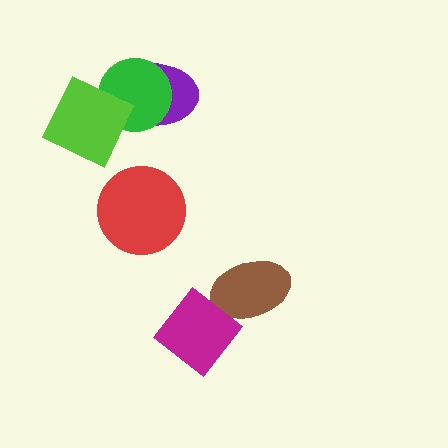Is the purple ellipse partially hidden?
Yes, it is partially covered by another shape.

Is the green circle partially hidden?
Yes, it is partially covered by another shape.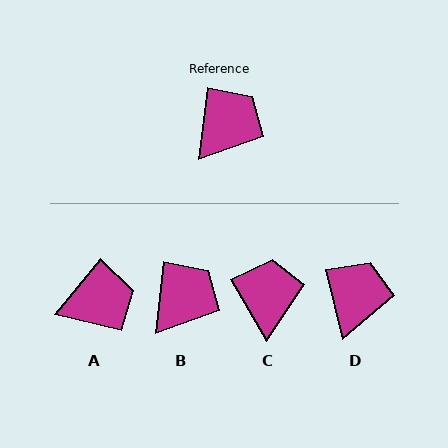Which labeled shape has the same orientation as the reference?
B.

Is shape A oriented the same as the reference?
No, it is off by about 33 degrees.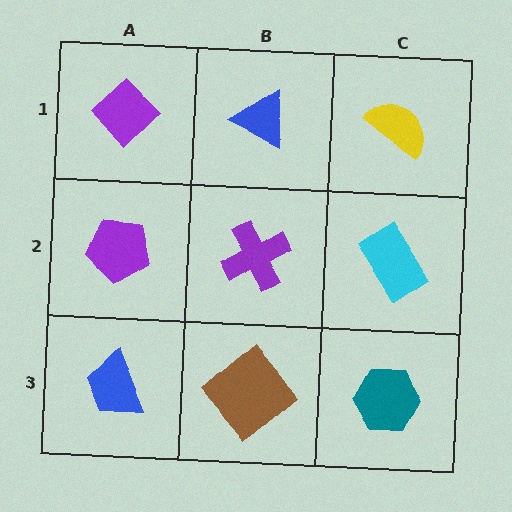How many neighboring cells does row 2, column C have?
3.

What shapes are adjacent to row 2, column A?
A purple diamond (row 1, column A), a blue trapezoid (row 3, column A), a purple cross (row 2, column B).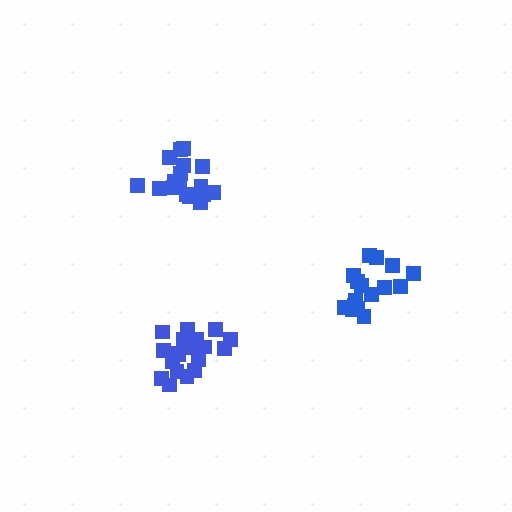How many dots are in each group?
Group 1: 18 dots, Group 2: 19 dots, Group 3: 17 dots (54 total).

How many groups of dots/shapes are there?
There are 3 groups.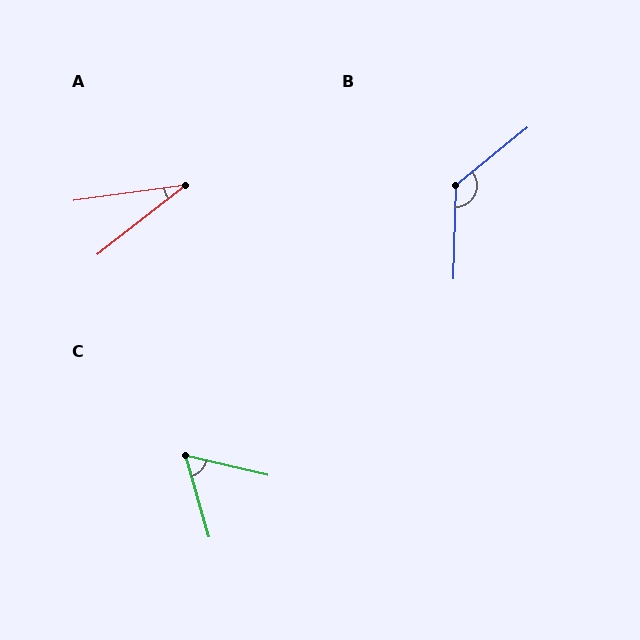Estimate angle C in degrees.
Approximately 61 degrees.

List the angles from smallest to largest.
A (30°), C (61°), B (130°).